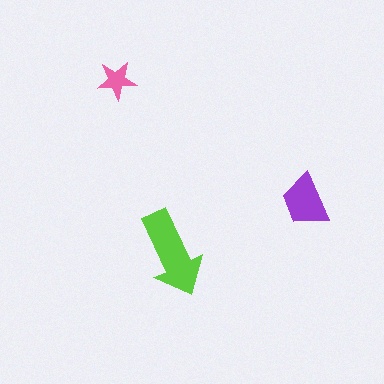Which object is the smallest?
The pink star.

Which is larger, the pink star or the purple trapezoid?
The purple trapezoid.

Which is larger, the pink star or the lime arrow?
The lime arrow.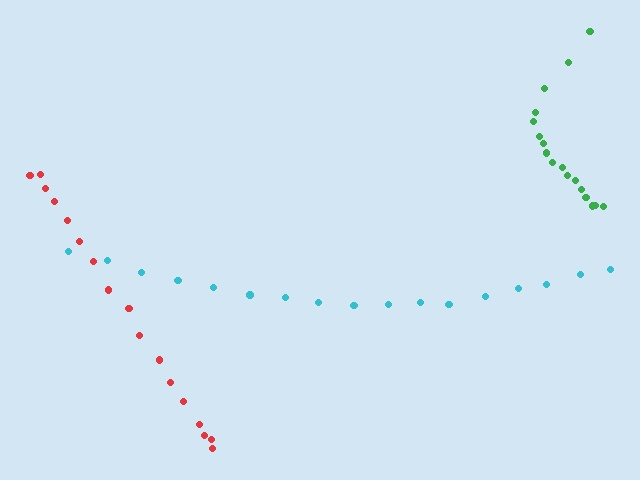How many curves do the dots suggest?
There are 3 distinct paths.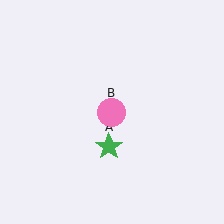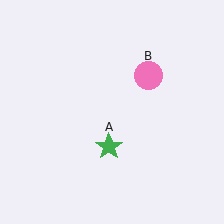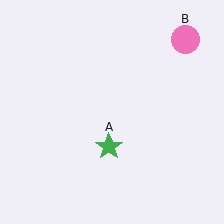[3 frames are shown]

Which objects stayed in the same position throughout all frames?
Green star (object A) remained stationary.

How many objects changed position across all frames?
1 object changed position: pink circle (object B).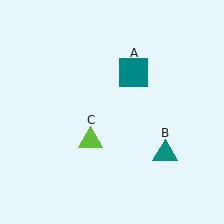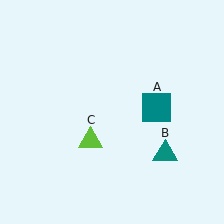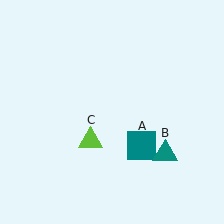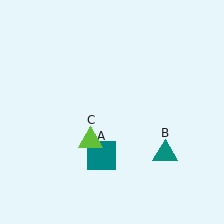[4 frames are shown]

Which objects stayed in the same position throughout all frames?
Teal triangle (object B) and lime triangle (object C) remained stationary.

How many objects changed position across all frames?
1 object changed position: teal square (object A).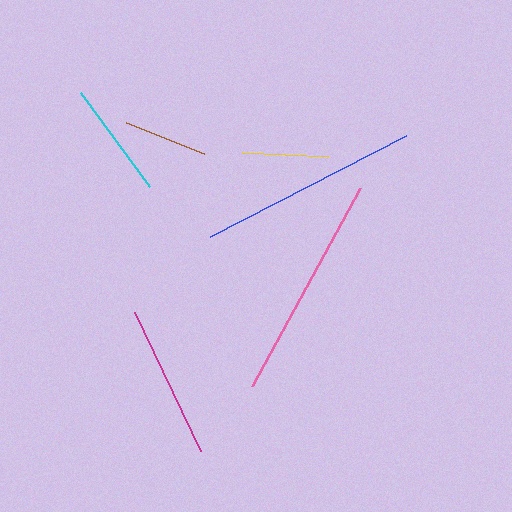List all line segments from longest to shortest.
From longest to shortest: pink, blue, magenta, cyan, yellow, brown.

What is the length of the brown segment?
The brown segment is approximately 84 pixels long.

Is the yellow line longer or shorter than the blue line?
The blue line is longer than the yellow line.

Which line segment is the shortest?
The brown line is the shortest at approximately 84 pixels.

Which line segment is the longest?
The pink line is the longest at approximately 227 pixels.